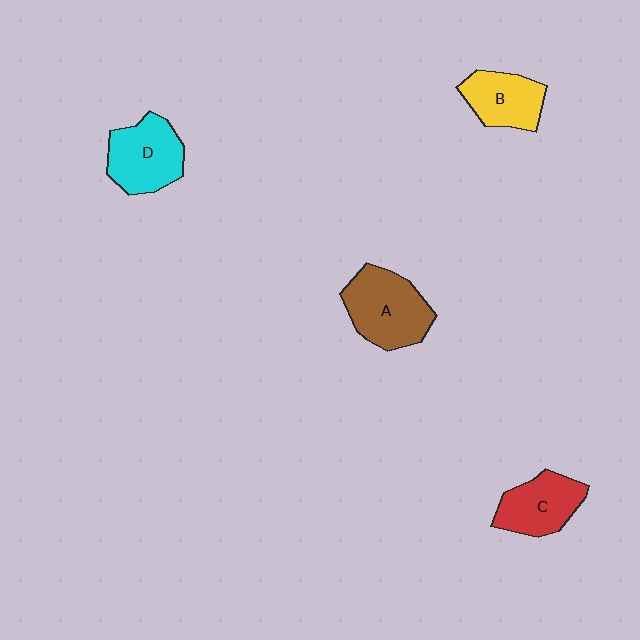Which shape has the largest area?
Shape A (brown).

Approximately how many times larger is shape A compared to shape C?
Approximately 1.3 times.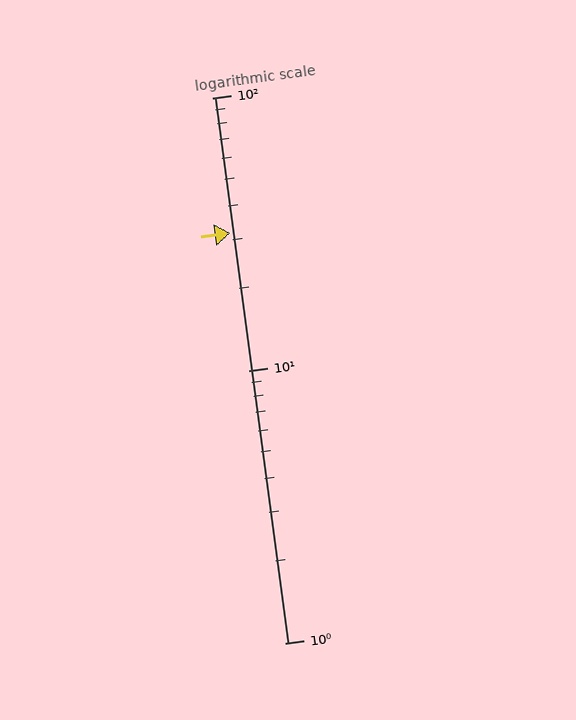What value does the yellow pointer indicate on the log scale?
The pointer indicates approximately 32.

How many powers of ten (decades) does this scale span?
The scale spans 2 decades, from 1 to 100.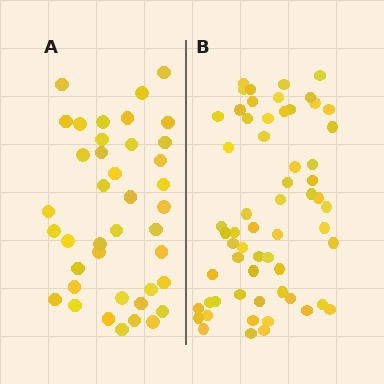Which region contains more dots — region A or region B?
Region B (the right region) has more dots.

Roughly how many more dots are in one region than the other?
Region B has approximately 20 more dots than region A.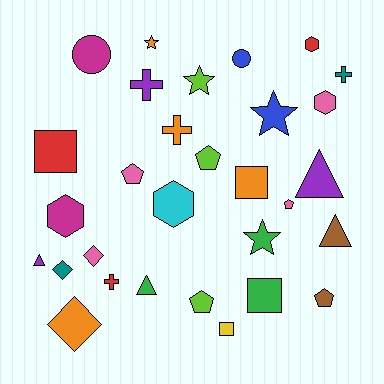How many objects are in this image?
There are 30 objects.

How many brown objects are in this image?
There are 2 brown objects.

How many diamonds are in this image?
There are 3 diamonds.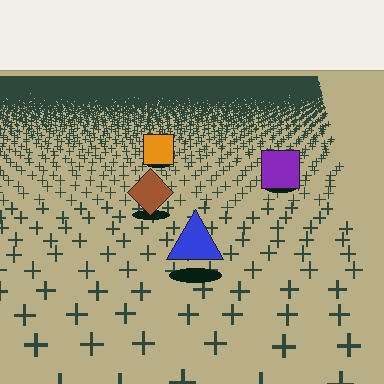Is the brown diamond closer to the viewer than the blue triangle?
No. The blue triangle is closer — you can tell from the texture gradient: the ground texture is coarser near it.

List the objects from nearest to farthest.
From nearest to farthest: the blue triangle, the brown diamond, the purple square, the orange square.